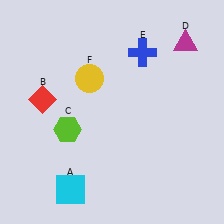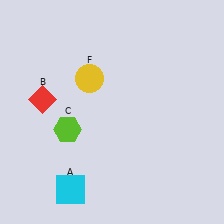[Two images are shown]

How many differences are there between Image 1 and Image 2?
There are 2 differences between the two images.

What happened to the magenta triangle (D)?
The magenta triangle (D) was removed in Image 2. It was in the top-right area of Image 1.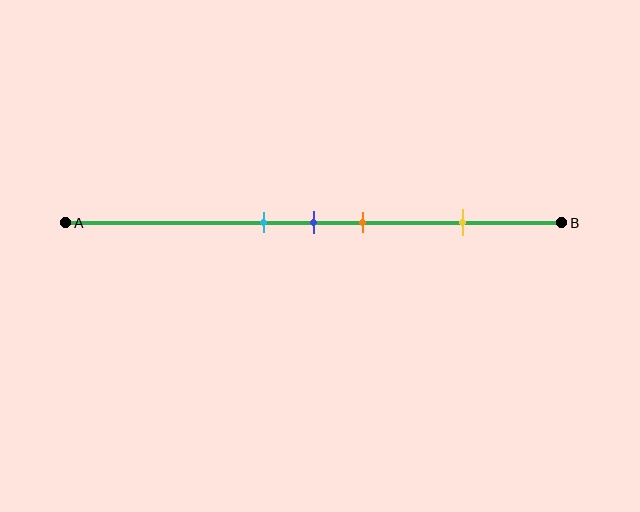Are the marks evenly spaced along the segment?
No, the marks are not evenly spaced.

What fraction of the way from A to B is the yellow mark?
The yellow mark is approximately 80% (0.8) of the way from A to B.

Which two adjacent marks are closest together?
The cyan and blue marks are the closest adjacent pair.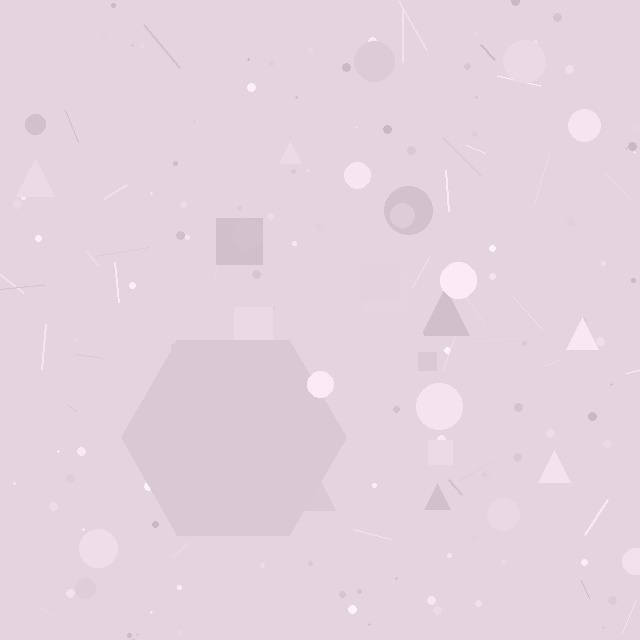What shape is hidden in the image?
A hexagon is hidden in the image.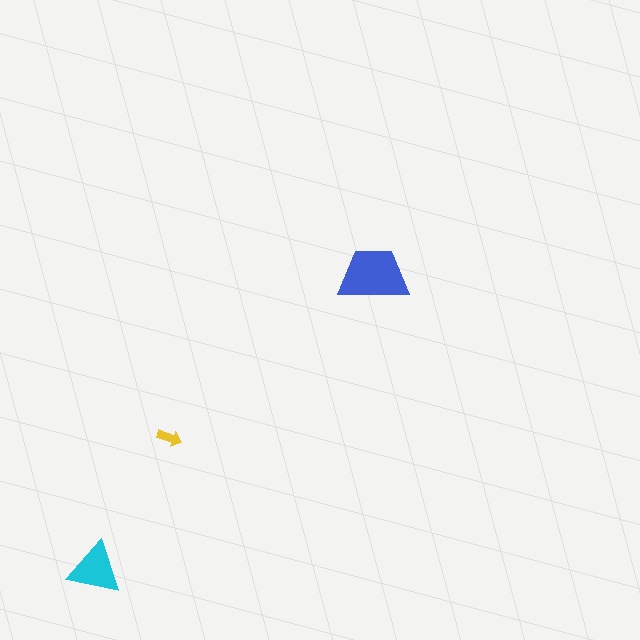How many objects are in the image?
There are 3 objects in the image.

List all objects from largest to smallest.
The blue trapezoid, the cyan triangle, the yellow arrow.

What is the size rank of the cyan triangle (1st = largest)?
2nd.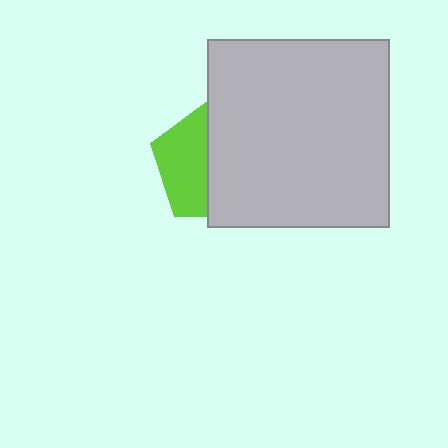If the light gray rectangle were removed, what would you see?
You would see the complete lime pentagon.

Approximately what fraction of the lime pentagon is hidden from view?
Roughly 56% of the lime pentagon is hidden behind the light gray rectangle.